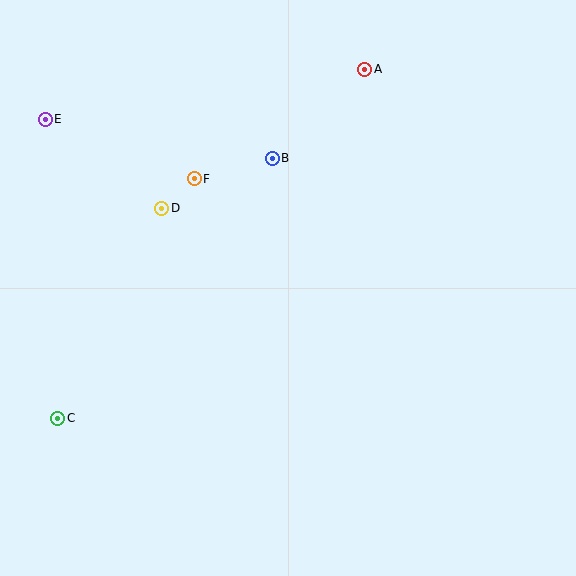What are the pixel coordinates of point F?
Point F is at (194, 179).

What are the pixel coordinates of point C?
Point C is at (58, 418).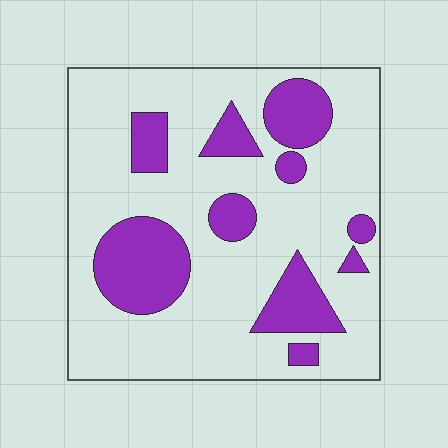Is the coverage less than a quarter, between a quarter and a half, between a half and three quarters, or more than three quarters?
Less than a quarter.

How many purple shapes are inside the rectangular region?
10.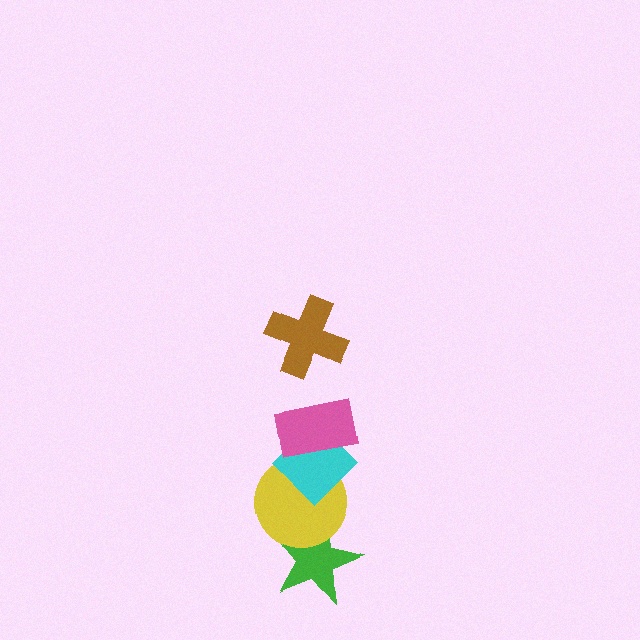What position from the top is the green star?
The green star is 5th from the top.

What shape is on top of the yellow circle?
The cyan diamond is on top of the yellow circle.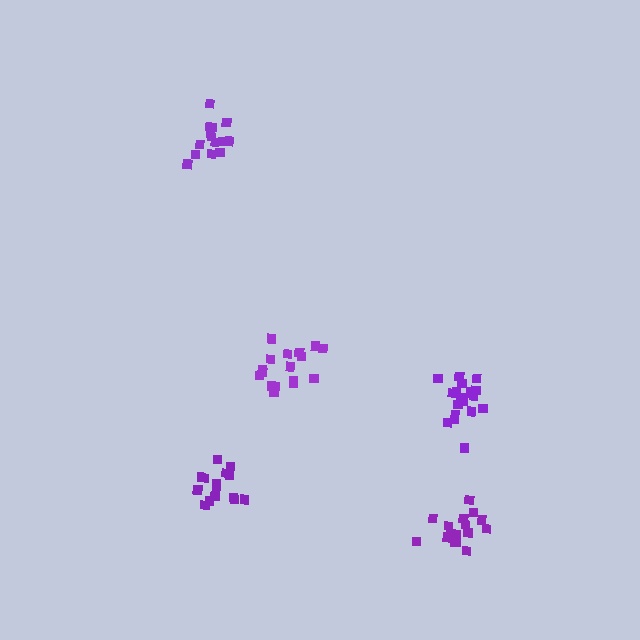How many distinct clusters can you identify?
There are 5 distinct clusters.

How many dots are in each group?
Group 1: 19 dots, Group 2: 16 dots, Group 3: 14 dots, Group 4: 16 dots, Group 5: 18 dots (83 total).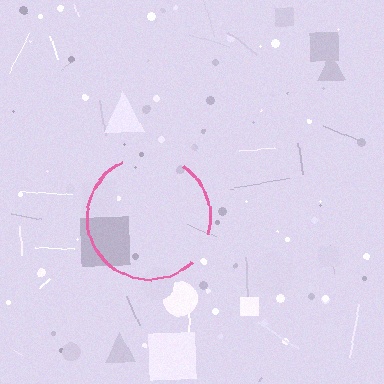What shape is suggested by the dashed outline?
The dashed outline suggests a circle.